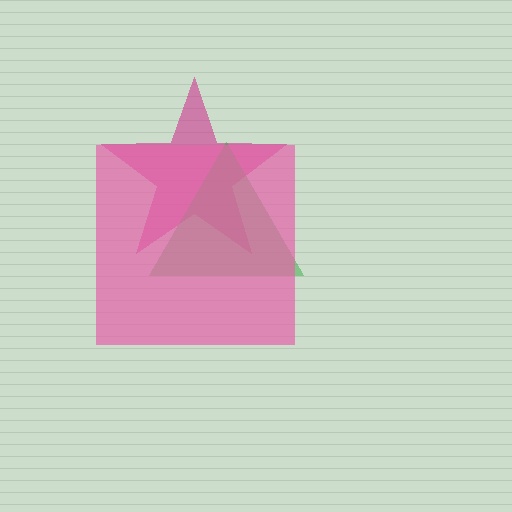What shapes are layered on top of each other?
The layered shapes are: a magenta star, a green triangle, a pink square.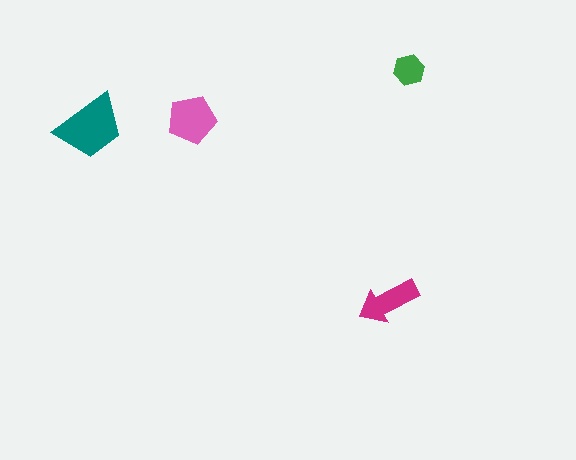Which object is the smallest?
The green hexagon.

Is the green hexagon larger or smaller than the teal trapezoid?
Smaller.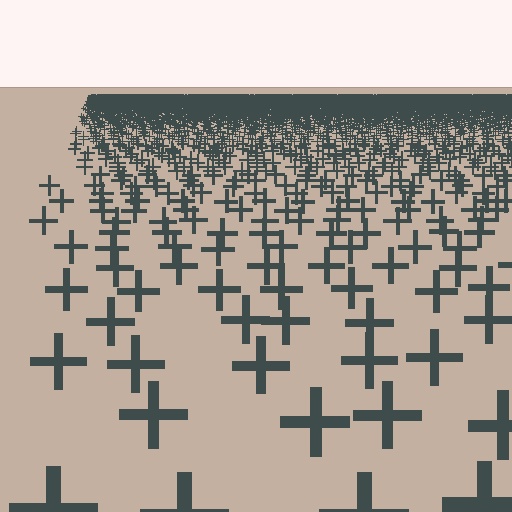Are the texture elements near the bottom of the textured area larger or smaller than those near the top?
Larger. Near the bottom, elements are closer to the viewer and appear at a bigger on-screen size.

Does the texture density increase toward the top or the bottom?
Density increases toward the top.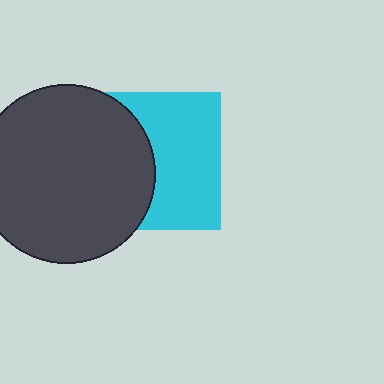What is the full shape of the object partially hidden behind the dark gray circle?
The partially hidden object is a cyan square.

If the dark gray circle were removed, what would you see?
You would see the complete cyan square.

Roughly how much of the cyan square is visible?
About half of it is visible (roughly 56%).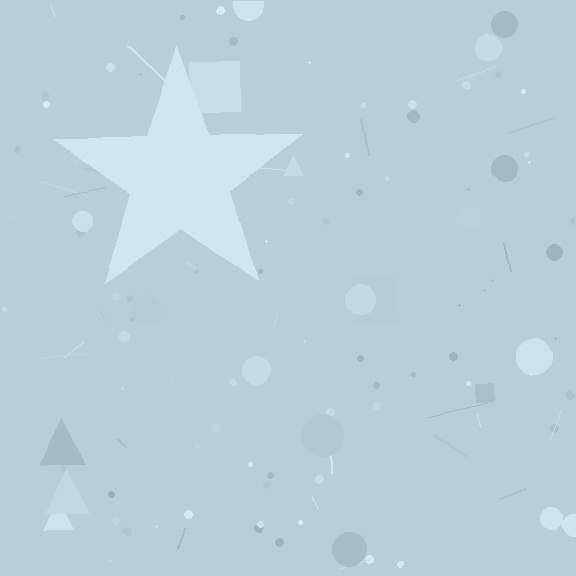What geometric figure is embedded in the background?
A star is embedded in the background.